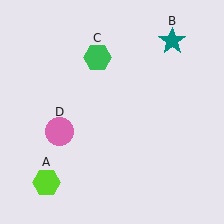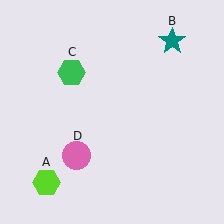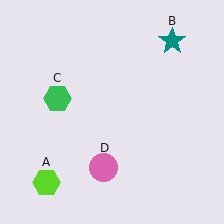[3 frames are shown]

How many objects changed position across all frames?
2 objects changed position: green hexagon (object C), pink circle (object D).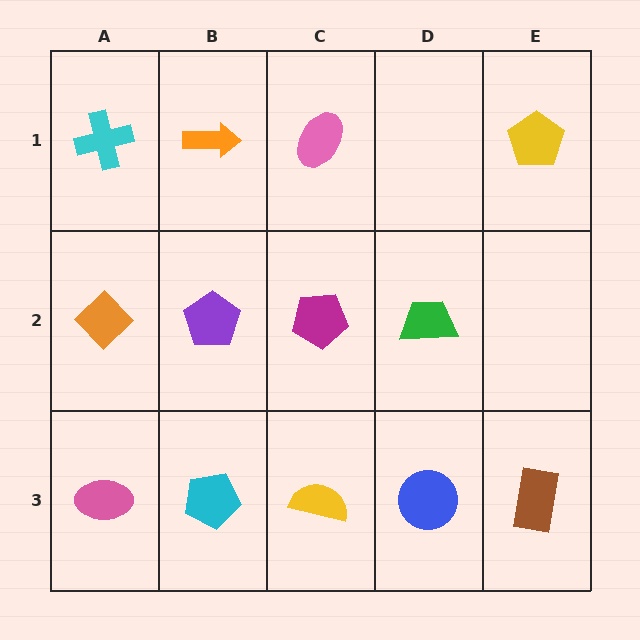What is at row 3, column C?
A yellow semicircle.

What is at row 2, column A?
An orange diamond.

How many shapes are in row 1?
4 shapes.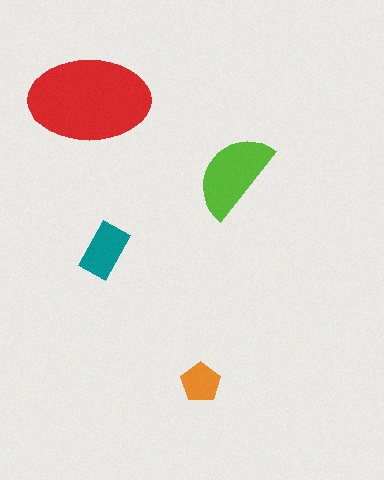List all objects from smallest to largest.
The orange pentagon, the teal rectangle, the lime semicircle, the red ellipse.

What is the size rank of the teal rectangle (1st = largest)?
3rd.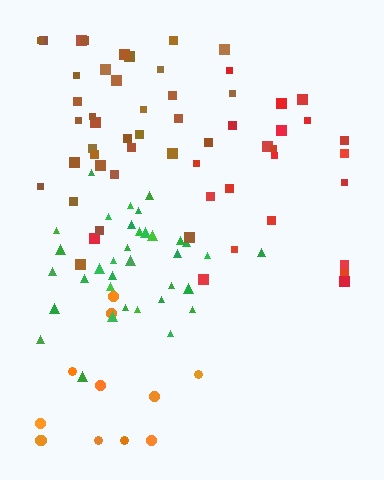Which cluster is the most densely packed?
Green.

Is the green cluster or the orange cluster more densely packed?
Green.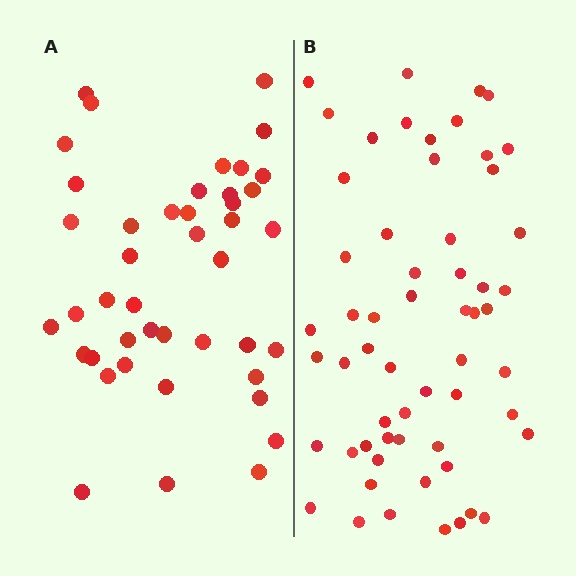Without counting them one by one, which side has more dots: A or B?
Region B (the right region) has more dots.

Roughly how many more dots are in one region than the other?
Region B has approximately 15 more dots than region A.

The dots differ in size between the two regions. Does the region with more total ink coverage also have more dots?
No. Region A has more total ink coverage because its dots are larger, but region B actually contains more individual dots. Total area can be misleading — the number of items is what matters here.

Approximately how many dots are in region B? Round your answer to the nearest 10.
About 60 dots. (The exact count is 58, which rounds to 60.)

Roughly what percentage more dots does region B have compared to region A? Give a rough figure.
About 35% more.